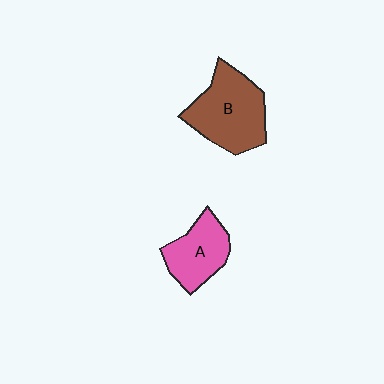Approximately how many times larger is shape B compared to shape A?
Approximately 1.4 times.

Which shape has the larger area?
Shape B (brown).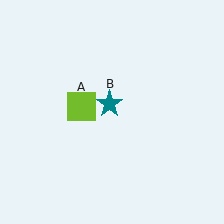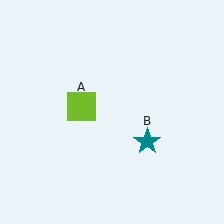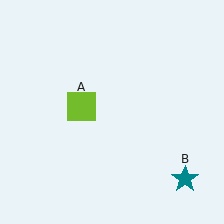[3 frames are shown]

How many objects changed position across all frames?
1 object changed position: teal star (object B).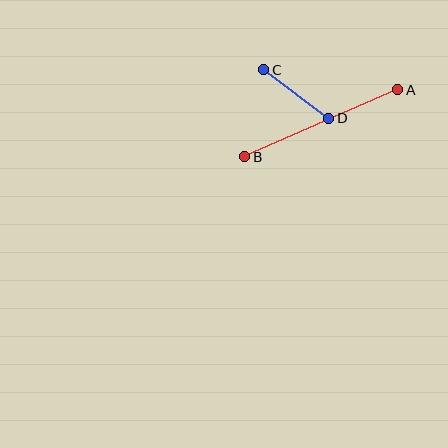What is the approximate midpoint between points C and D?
The midpoint is at approximately (296, 94) pixels.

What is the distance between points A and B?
The distance is approximately 167 pixels.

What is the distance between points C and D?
The distance is approximately 81 pixels.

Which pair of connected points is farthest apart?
Points A and B are farthest apart.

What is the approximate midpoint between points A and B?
The midpoint is at approximately (321, 123) pixels.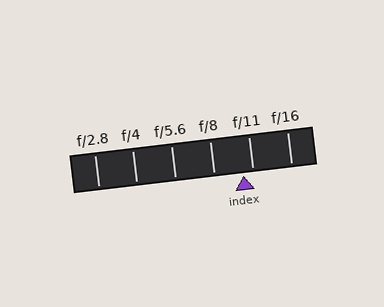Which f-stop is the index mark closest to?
The index mark is closest to f/11.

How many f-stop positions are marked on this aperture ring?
There are 6 f-stop positions marked.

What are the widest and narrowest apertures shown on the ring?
The widest aperture shown is f/2.8 and the narrowest is f/16.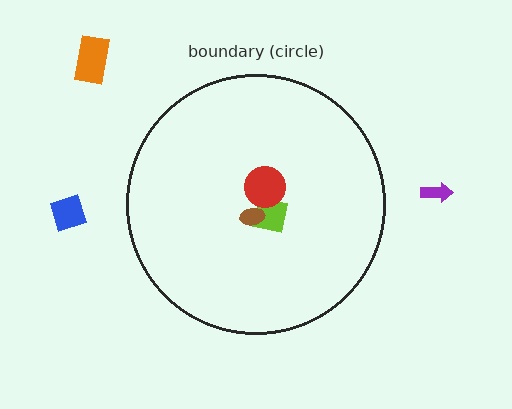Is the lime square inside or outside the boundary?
Inside.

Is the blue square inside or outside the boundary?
Outside.